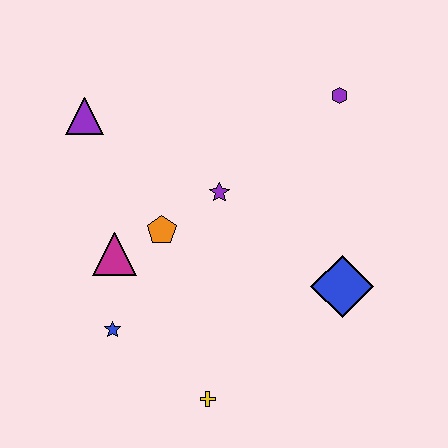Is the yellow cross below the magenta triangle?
Yes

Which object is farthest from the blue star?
The purple hexagon is farthest from the blue star.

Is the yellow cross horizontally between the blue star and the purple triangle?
No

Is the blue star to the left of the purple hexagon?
Yes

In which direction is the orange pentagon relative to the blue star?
The orange pentagon is above the blue star.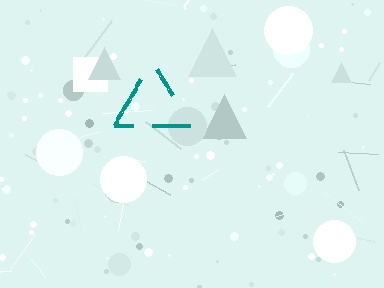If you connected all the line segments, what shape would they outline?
They would outline a triangle.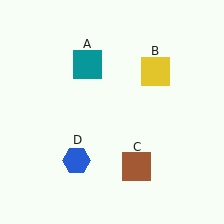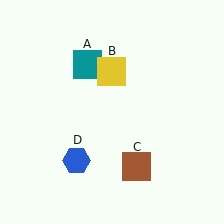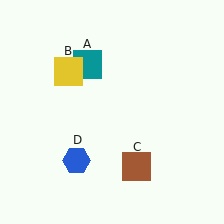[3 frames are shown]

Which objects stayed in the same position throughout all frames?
Teal square (object A) and brown square (object C) and blue hexagon (object D) remained stationary.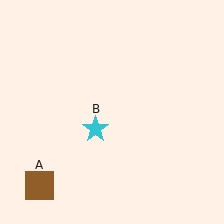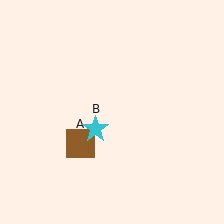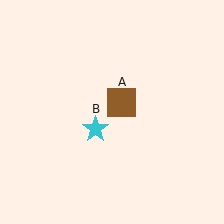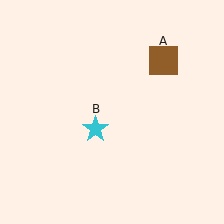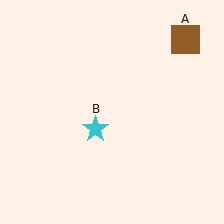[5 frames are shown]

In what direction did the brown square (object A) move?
The brown square (object A) moved up and to the right.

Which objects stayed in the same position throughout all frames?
Cyan star (object B) remained stationary.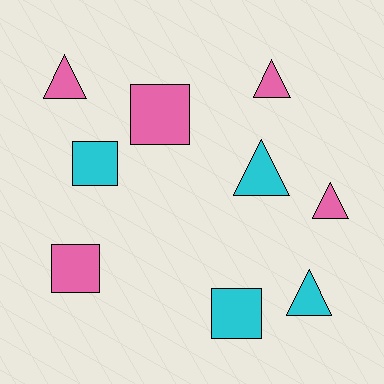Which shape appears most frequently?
Triangle, with 5 objects.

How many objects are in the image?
There are 9 objects.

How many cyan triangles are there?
There are 2 cyan triangles.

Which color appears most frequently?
Pink, with 5 objects.